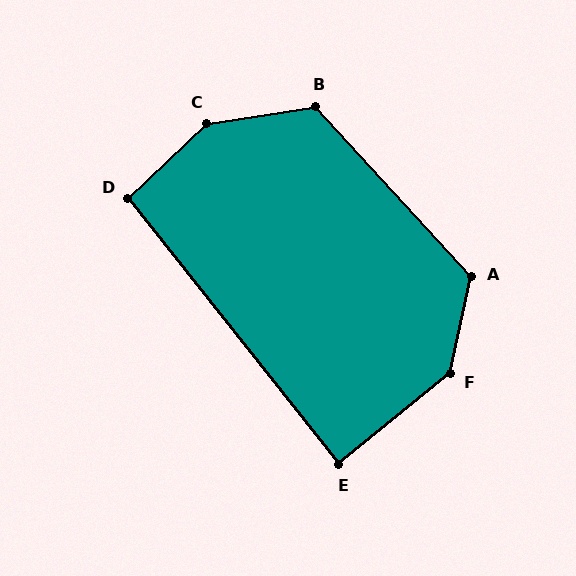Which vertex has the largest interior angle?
C, at approximately 145 degrees.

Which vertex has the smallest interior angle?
E, at approximately 89 degrees.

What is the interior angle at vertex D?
Approximately 95 degrees (obtuse).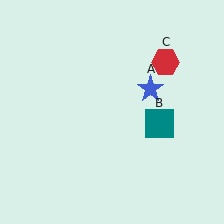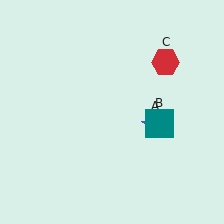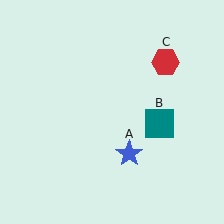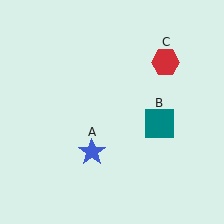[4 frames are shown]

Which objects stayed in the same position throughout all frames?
Teal square (object B) and red hexagon (object C) remained stationary.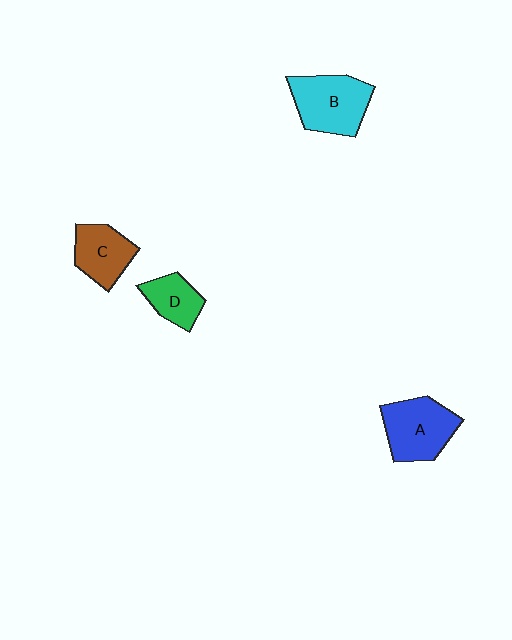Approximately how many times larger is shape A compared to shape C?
Approximately 1.3 times.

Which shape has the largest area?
Shape B (cyan).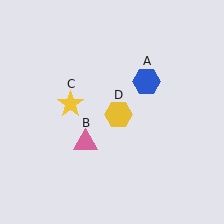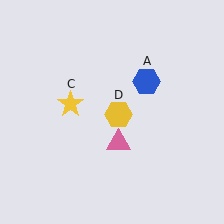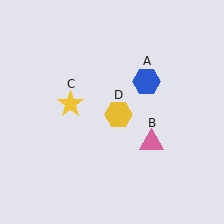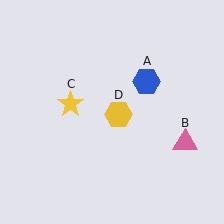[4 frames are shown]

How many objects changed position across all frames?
1 object changed position: pink triangle (object B).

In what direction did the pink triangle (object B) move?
The pink triangle (object B) moved right.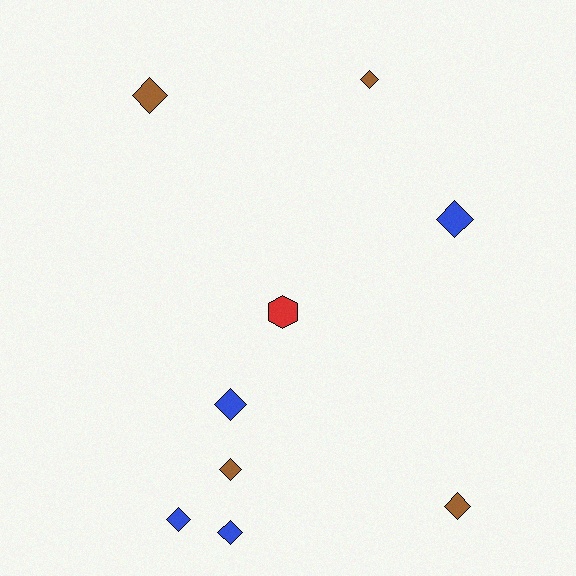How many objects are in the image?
There are 9 objects.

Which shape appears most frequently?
Diamond, with 8 objects.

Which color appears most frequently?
Brown, with 4 objects.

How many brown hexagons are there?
There are no brown hexagons.